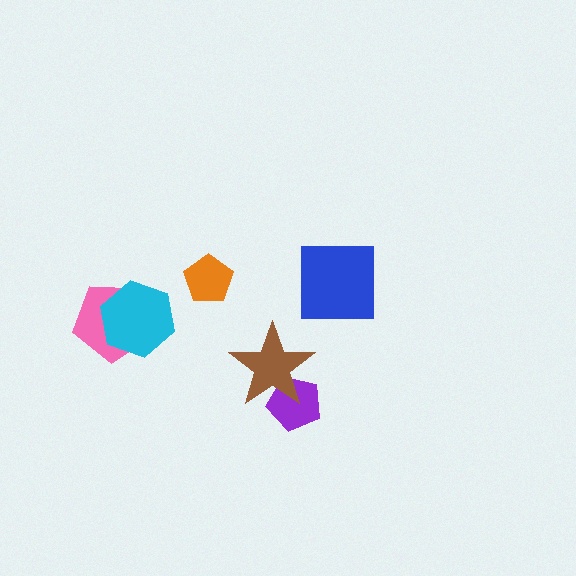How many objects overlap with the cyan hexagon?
1 object overlaps with the cyan hexagon.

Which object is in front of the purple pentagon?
The brown star is in front of the purple pentagon.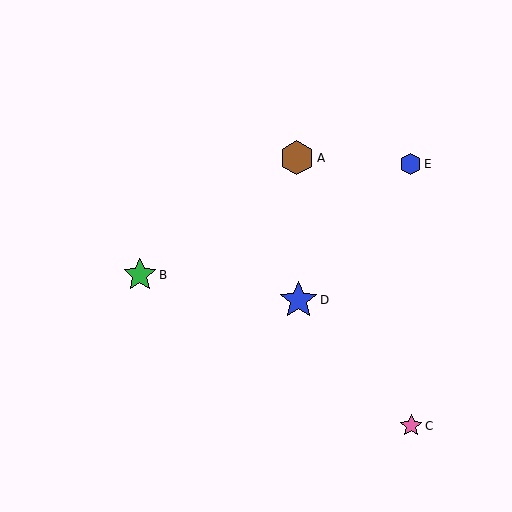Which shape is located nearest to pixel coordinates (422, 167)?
The blue hexagon (labeled E) at (410, 164) is nearest to that location.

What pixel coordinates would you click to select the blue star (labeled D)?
Click at (298, 300) to select the blue star D.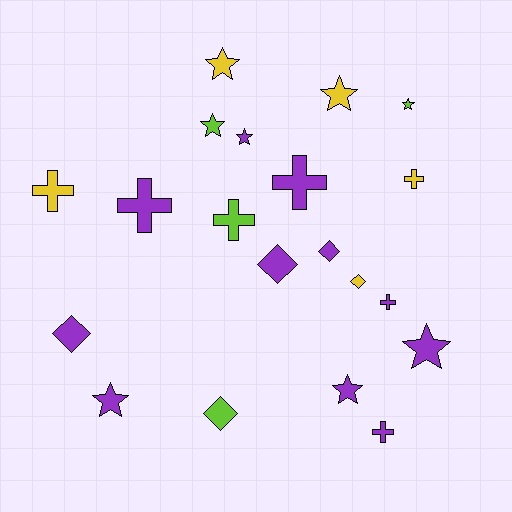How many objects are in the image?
There are 20 objects.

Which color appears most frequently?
Purple, with 11 objects.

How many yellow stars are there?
There are 2 yellow stars.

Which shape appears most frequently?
Star, with 8 objects.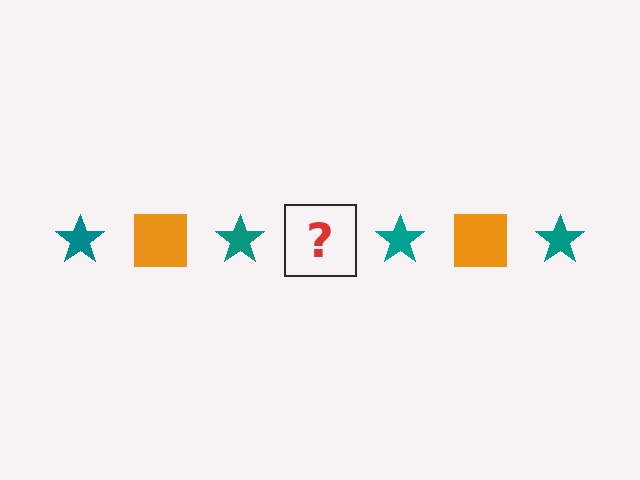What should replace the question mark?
The question mark should be replaced with an orange square.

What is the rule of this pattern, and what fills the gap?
The rule is that the pattern alternates between teal star and orange square. The gap should be filled with an orange square.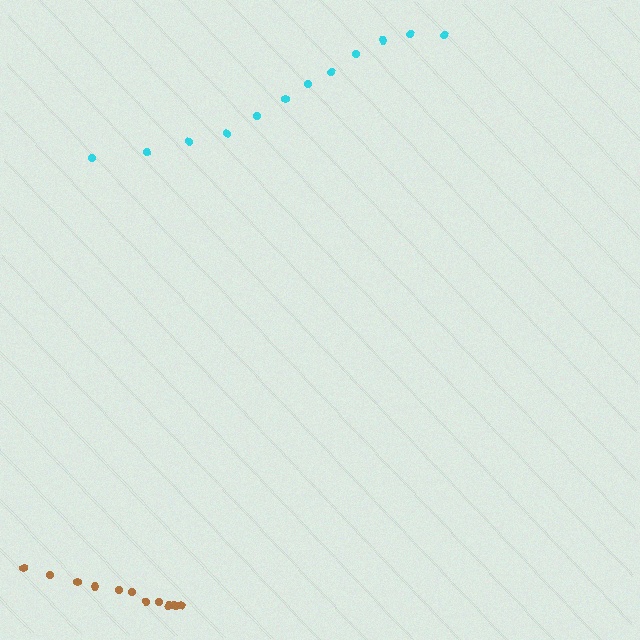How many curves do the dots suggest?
There are 2 distinct paths.